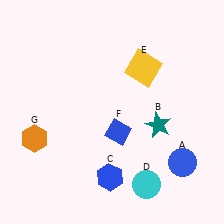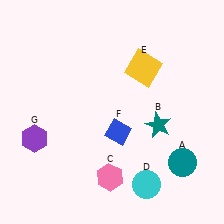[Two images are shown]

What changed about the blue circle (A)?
In Image 1, A is blue. In Image 2, it changed to teal.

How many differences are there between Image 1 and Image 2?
There are 3 differences between the two images.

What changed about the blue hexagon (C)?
In Image 1, C is blue. In Image 2, it changed to pink.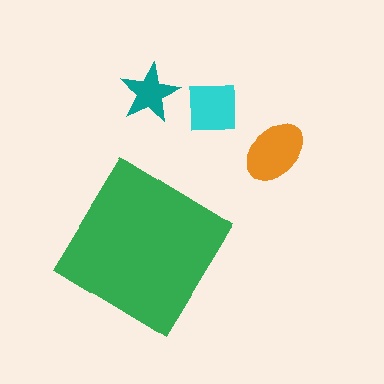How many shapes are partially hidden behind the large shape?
0 shapes are partially hidden.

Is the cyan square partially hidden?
No, the cyan square is fully visible.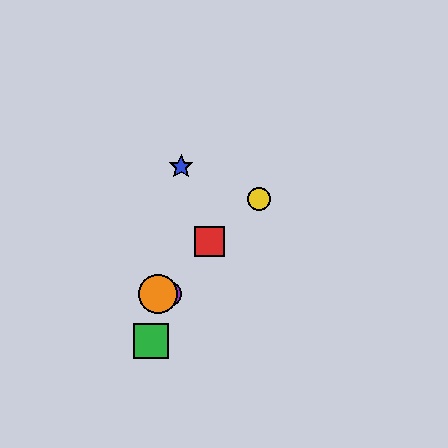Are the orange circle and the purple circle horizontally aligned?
Yes, both are at y≈294.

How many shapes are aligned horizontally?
2 shapes (the purple circle, the orange circle) are aligned horizontally.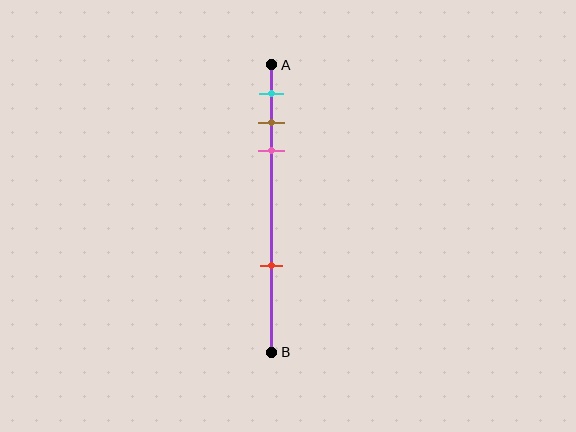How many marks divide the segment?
There are 4 marks dividing the segment.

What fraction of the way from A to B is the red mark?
The red mark is approximately 70% (0.7) of the way from A to B.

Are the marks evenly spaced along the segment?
No, the marks are not evenly spaced.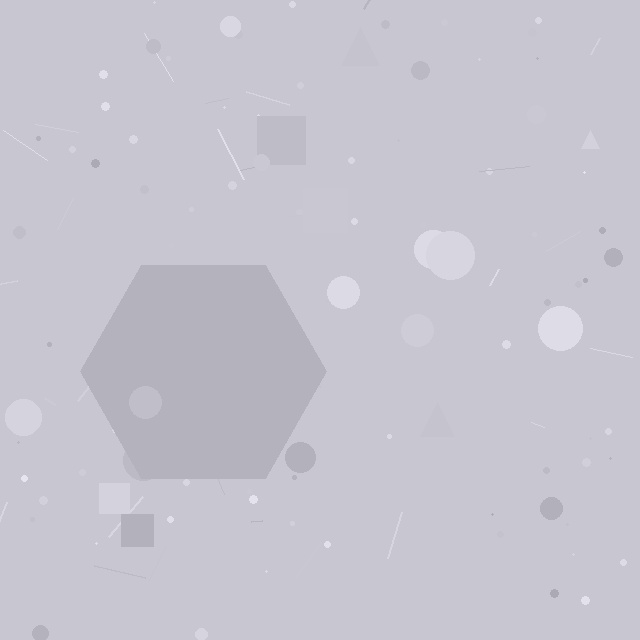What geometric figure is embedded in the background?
A hexagon is embedded in the background.